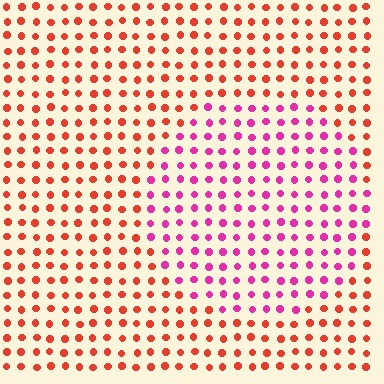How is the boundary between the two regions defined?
The boundary is defined purely by a slight shift in hue (about 46 degrees). Spacing, size, and orientation are identical on both sides.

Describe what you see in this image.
The image is filled with small red elements in a uniform arrangement. A circle-shaped region is visible where the elements are tinted to a slightly different hue, forming a subtle color boundary.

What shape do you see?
I see a circle.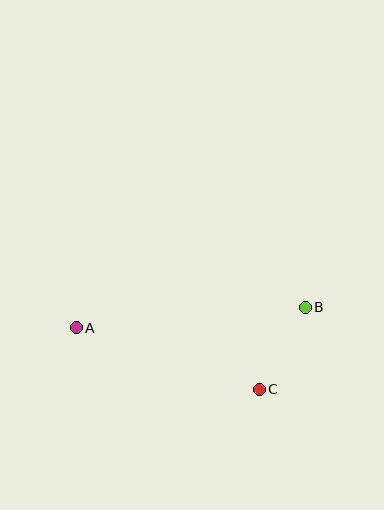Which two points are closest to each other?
Points B and C are closest to each other.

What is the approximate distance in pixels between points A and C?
The distance between A and C is approximately 193 pixels.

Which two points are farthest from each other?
Points A and B are farthest from each other.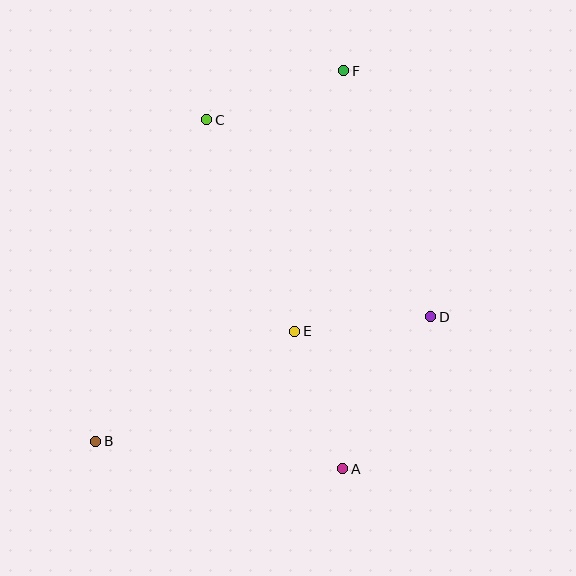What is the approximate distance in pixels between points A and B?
The distance between A and B is approximately 248 pixels.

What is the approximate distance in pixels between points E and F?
The distance between E and F is approximately 265 pixels.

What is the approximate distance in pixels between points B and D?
The distance between B and D is approximately 357 pixels.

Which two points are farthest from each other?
Points B and F are farthest from each other.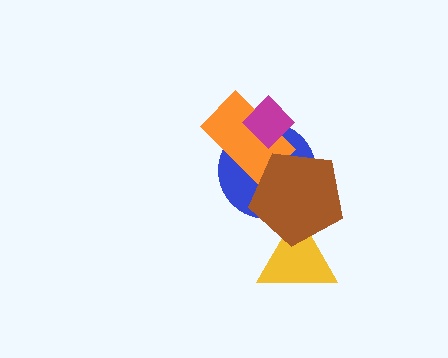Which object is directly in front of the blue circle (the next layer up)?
The orange rectangle is directly in front of the blue circle.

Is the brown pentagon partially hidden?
No, no other shape covers it.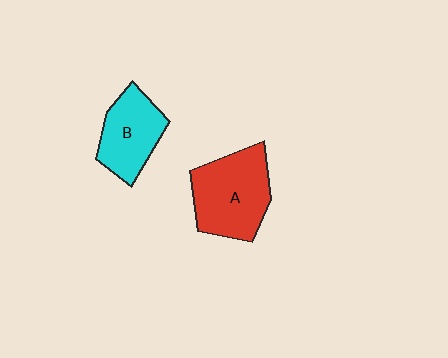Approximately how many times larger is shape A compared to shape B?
Approximately 1.3 times.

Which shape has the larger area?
Shape A (red).